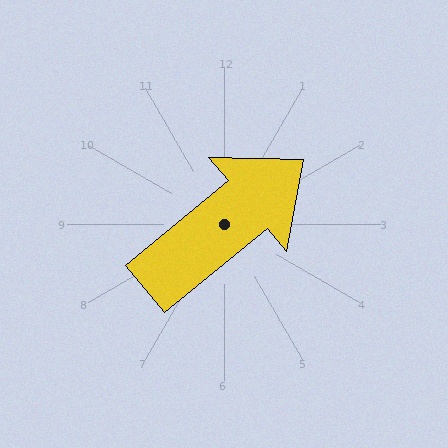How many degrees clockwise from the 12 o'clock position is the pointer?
Approximately 51 degrees.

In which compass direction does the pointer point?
Northeast.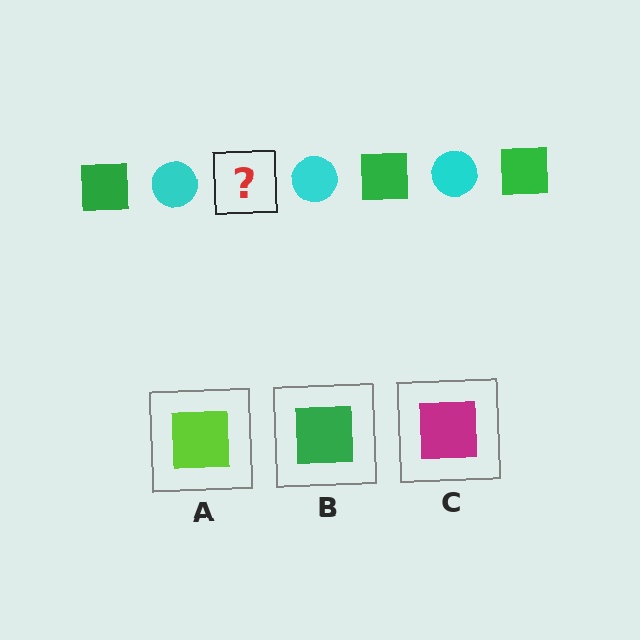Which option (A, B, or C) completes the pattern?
B.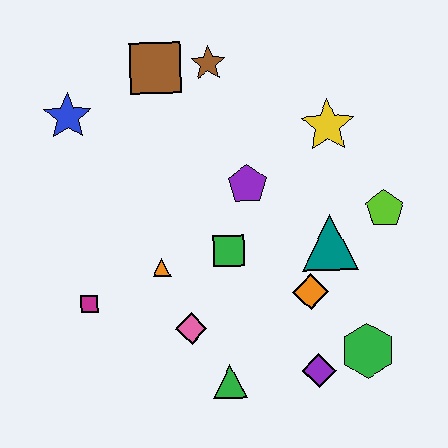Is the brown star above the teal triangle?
Yes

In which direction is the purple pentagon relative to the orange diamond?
The purple pentagon is above the orange diamond.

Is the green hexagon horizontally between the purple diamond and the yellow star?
No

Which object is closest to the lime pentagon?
The teal triangle is closest to the lime pentagon.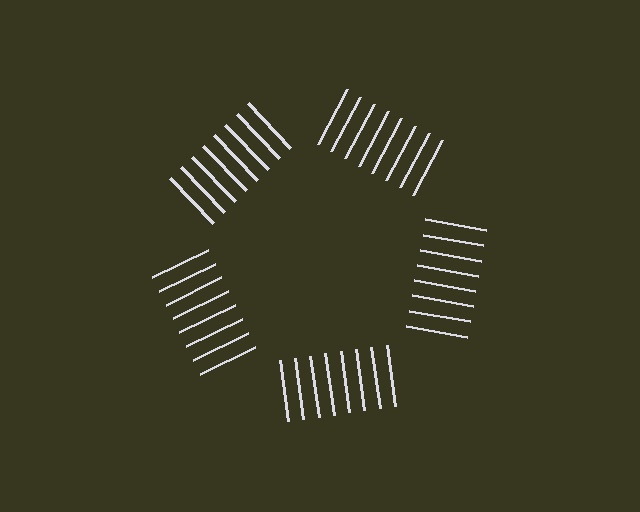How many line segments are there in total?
40 — 8 along each of the 5 edges.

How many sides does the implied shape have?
5 sides — the line-ends trace a pentagon.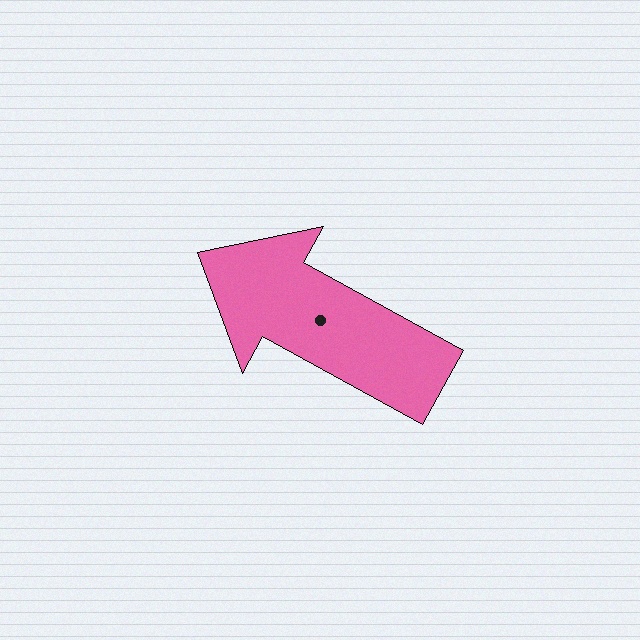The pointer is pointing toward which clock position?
Roughly 10 o'clock.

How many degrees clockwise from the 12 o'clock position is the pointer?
Approximately 299 degrees.